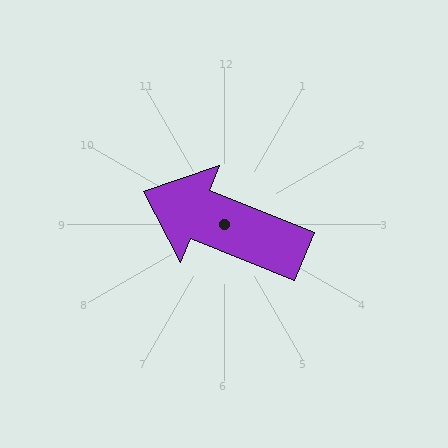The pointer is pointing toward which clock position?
Roughly 10 o'clock.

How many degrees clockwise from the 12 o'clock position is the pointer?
Approximately 292 degrees.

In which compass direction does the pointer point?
West.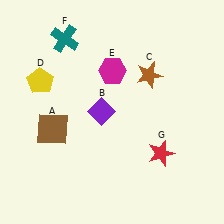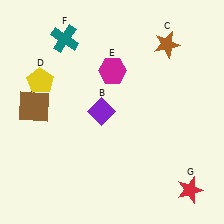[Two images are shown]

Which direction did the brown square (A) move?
The brown square (A) moved up.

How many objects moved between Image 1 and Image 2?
3 objects moved between the two images.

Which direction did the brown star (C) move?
The brown star (C) moved up.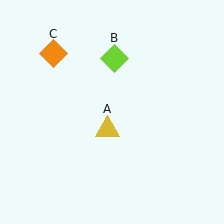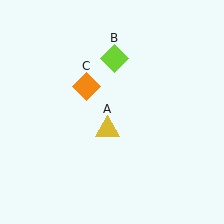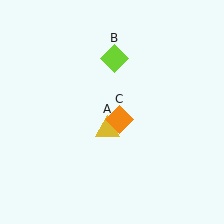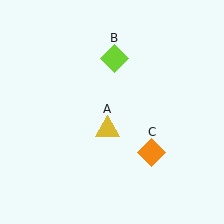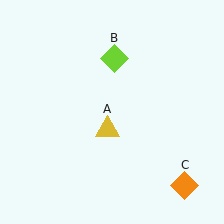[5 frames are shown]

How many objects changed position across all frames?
1 object changed position: orange diamond (object C).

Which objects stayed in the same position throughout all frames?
Yellow triangle (object A) and lime diamond (object B) remained stationary.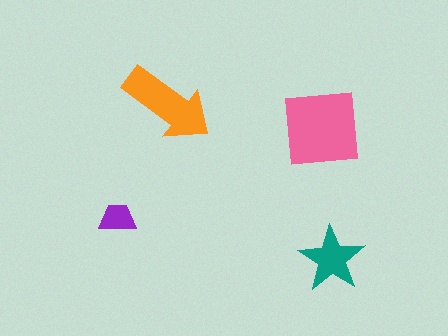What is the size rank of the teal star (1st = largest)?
3rd.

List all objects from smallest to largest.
The purple trapezoid, the teal star, the orange arrow, the pink square.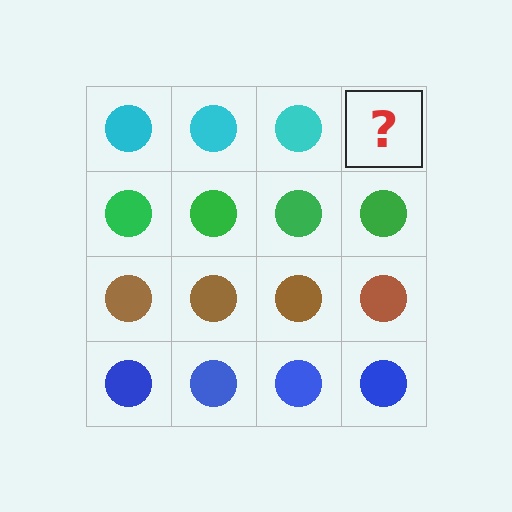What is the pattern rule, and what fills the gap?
The rule is that each row has a consistent color. The gap should be filled with a cyan circle.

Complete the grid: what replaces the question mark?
The question mark should be replaced with a cyan circle.